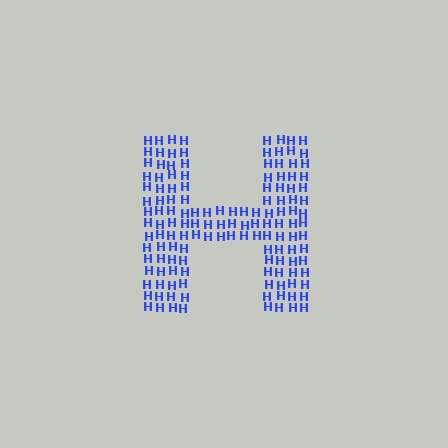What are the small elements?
The small elements are letter H's.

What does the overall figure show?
The overall figure shows the letter H.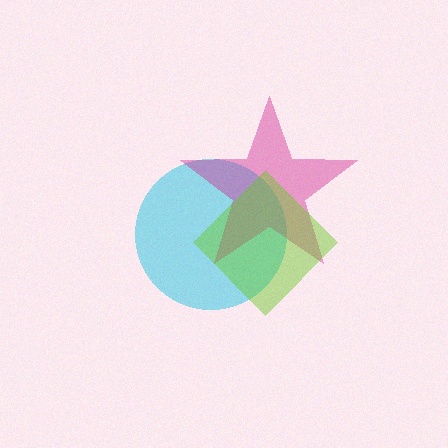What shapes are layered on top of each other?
The layered shapes are: a cyan circle, a magenta star, a lime diamond.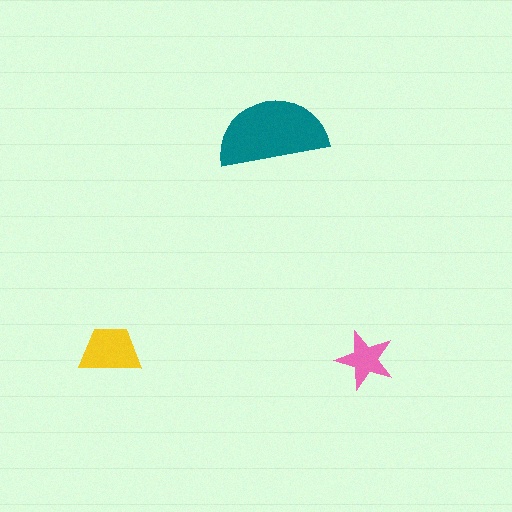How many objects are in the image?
There are 3 objects in the image.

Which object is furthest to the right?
The pink star is rightmost.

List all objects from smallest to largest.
The pink star, the yellow trapezoid, the teal semicircle.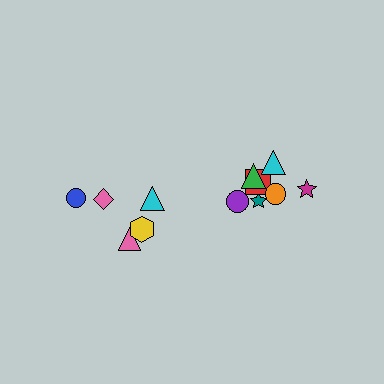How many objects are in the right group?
There are 7 objects.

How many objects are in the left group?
There are 5 objects.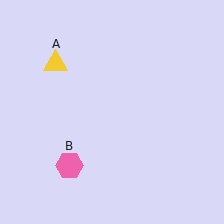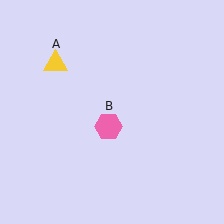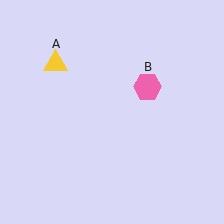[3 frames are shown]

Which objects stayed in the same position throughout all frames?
Yellow triangle (object A) remained stationary.